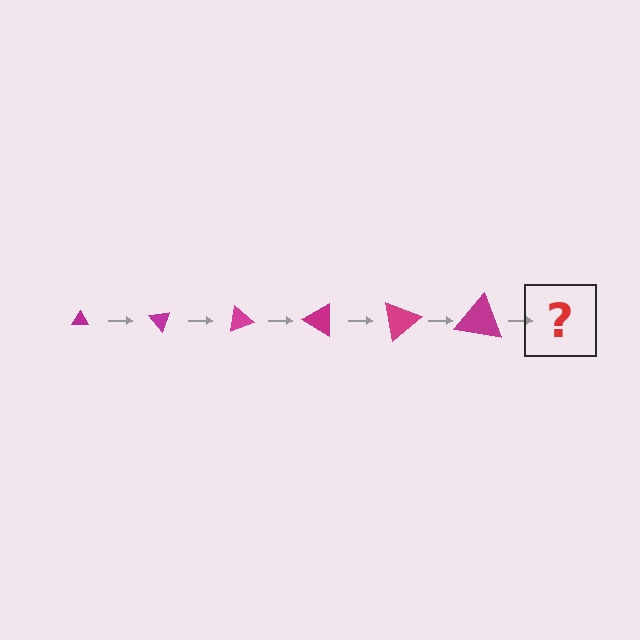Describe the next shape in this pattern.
It should be a triangle, larger than the previous one and rotated 300 degrees from the start.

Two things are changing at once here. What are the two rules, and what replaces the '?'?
The two rules are that the triangle grows larger each step and it rotates 50 degrees each step. The '?' should be a triangle, larger than the previous one and rotated 300 degrees from the start.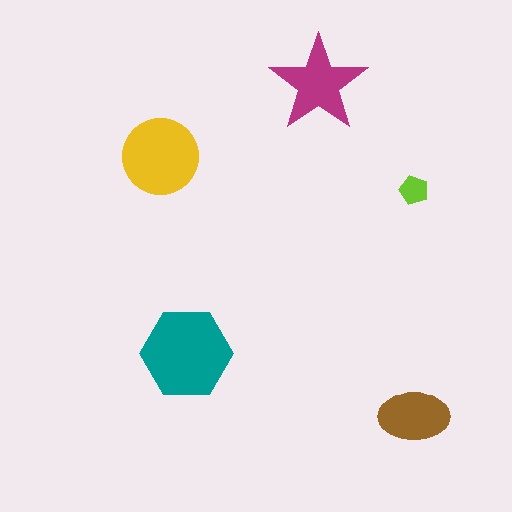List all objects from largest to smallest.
The teal hexagon, the yellow circle, the magenta star, the brown ellipse, the lime pentagon.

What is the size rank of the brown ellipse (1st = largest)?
4th.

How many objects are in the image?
There are 5 objects in the image.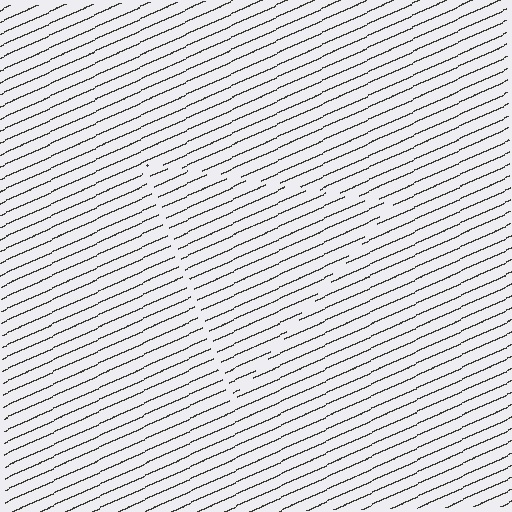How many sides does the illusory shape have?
3 sides — the line-ends trace a triangle.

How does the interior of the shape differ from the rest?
The interior of the shape contains the same grating, shifted by half a period — the contour is defined by the phase discontinuity where line-ends from the inner and outer gratings abut.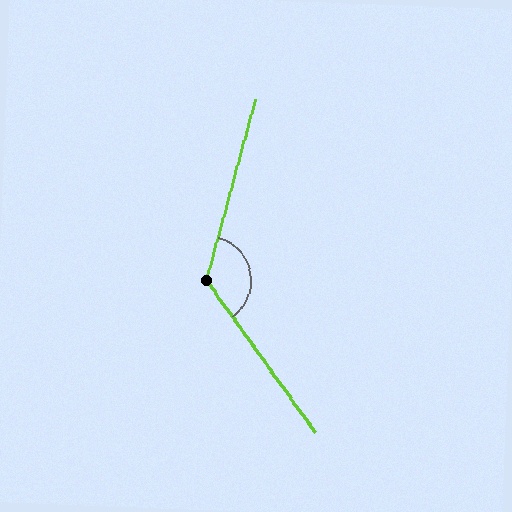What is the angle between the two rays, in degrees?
Approximately 129 degrees.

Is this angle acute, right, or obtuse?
It is obtuse.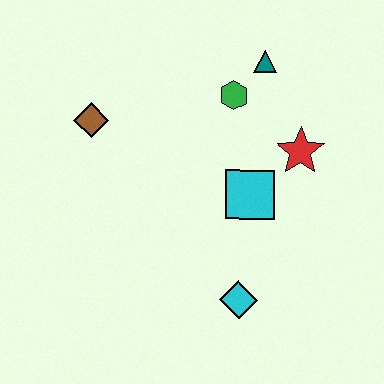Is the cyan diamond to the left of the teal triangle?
Yes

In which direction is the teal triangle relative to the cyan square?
The teal triangle is above the cyan square.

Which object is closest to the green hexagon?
The teal triangle is closest to the green hexagon.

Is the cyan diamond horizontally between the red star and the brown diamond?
Yes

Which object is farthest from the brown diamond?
The cyan diamond is farthest from the brown diamond.